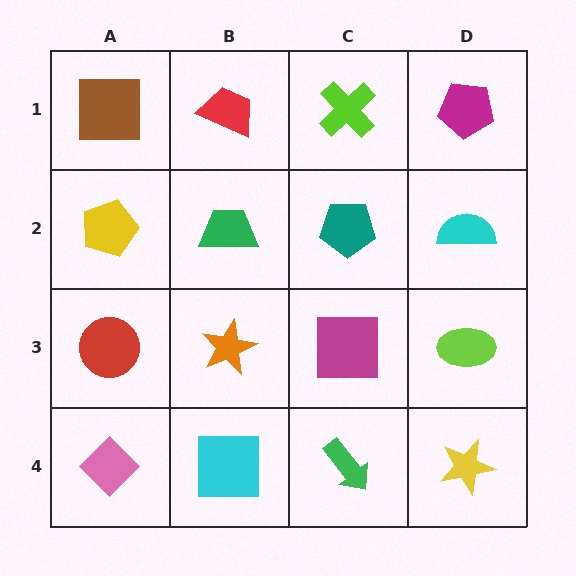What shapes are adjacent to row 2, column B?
A red trapezoid (row 1, column B), an orange star (row 3, column B), a yellow pentagon (row 2, column A), a teal pentagon (row 2, column C).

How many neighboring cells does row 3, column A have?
3.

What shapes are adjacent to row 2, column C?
A lime cross (row 1, column C), a magenta square (row 3, column C), a green trapezoid (row 2, column B), a cyan semicircle (row 2, column D).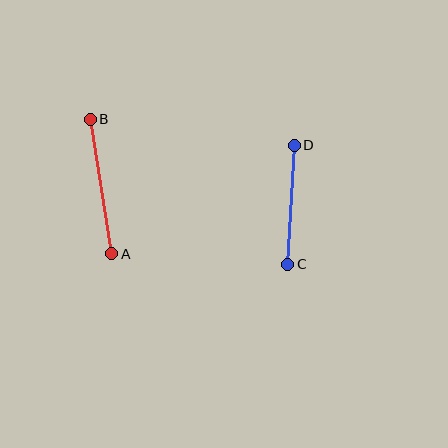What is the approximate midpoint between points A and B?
The midpoint is at approximately (101, 186) pixels.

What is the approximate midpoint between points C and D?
The midpoint is at approximately (291, 205) pixels.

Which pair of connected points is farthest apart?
Points A and B are farthest apart.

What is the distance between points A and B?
The distance is approximately 136 pixels.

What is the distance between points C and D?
The distance is approximately 119 pixels.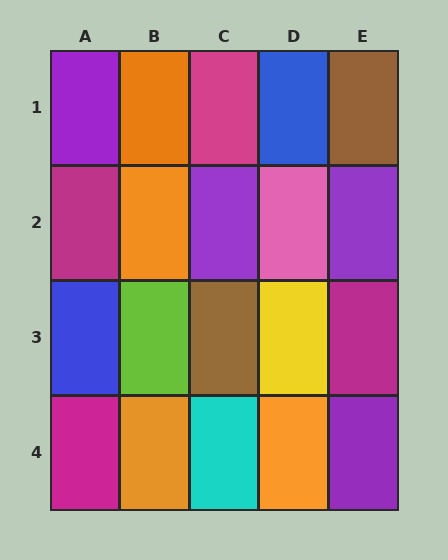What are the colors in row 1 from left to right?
Purple, orange, magenta, blue, brown.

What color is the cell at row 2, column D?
Pink.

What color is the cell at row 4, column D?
Orange.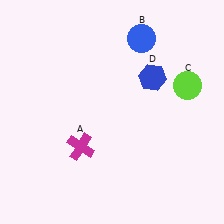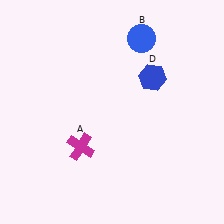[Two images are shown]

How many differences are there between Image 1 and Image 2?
There is 1 difference between the two images.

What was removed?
The lime circle (C) was removed in Image 2.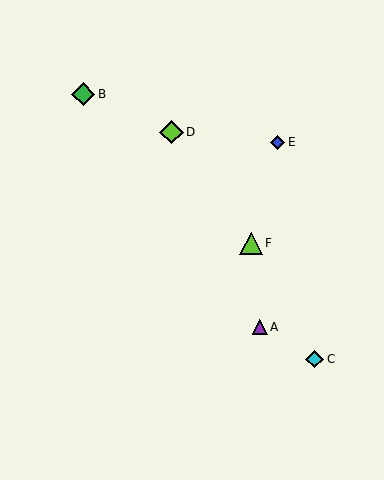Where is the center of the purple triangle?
The center of the purple triangle is at (260, 327).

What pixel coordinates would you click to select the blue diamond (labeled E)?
Click at (278, 142) to select the blue diamond E.